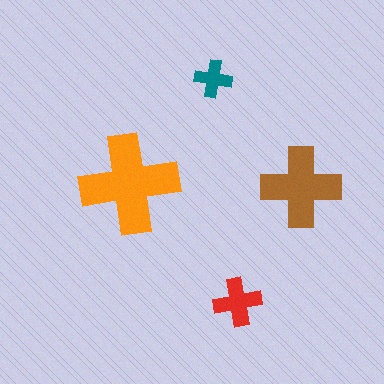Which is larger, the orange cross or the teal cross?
The orange one.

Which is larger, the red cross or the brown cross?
The brown one.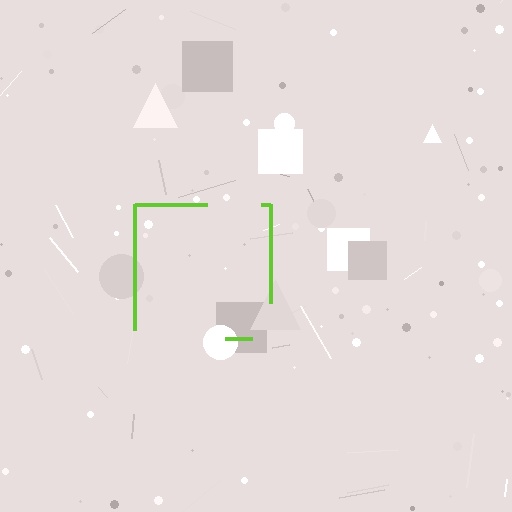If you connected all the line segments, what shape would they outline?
They would outline a square.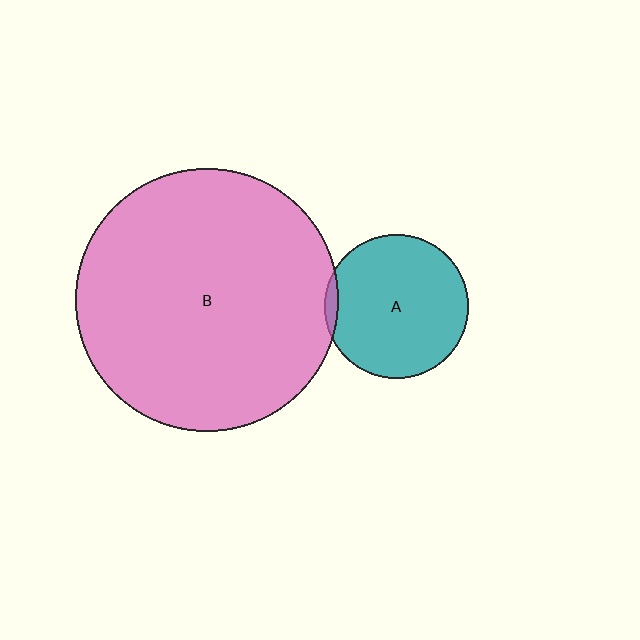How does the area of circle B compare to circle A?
Approximately 3.3 times.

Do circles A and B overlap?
Yes.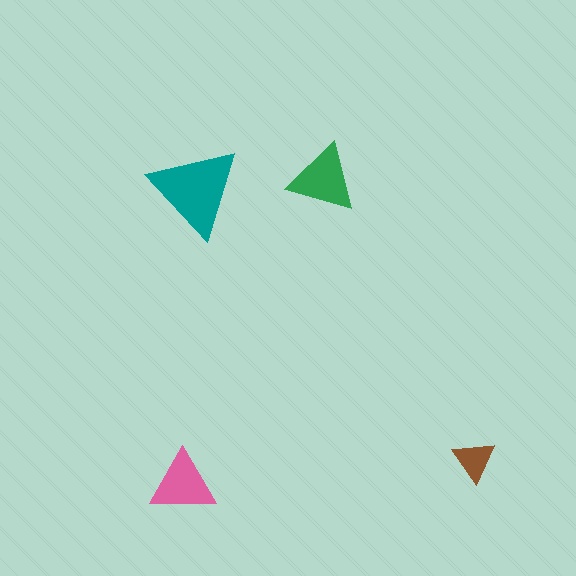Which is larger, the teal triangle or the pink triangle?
The teal one.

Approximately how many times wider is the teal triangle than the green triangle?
About 1.5 times wider.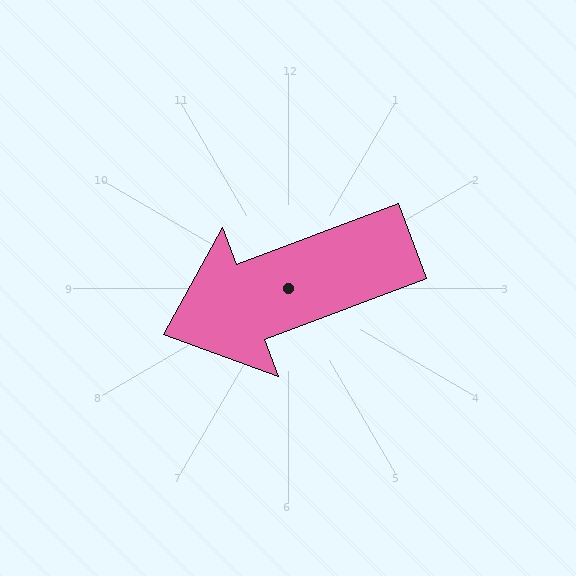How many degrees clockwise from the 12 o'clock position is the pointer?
Approximately 250 degrees.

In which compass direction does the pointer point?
West.